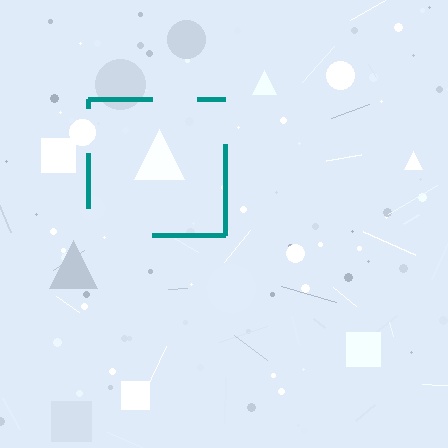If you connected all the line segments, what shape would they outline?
They would outline a square.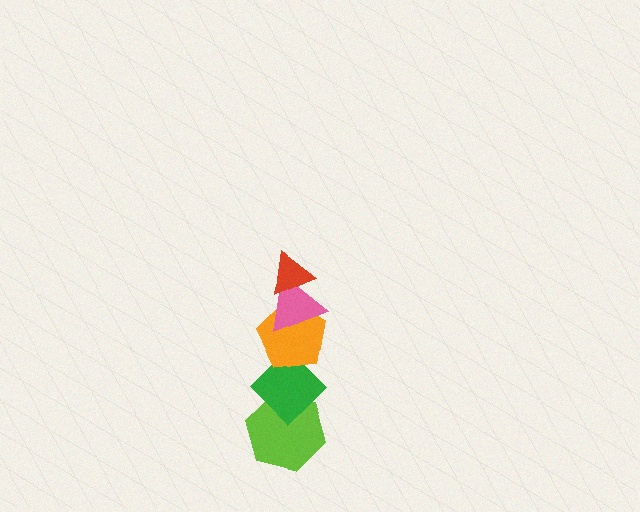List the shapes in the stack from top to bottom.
From top to bottom: the red triangle, the pink triangle, the orange pentagon, the green diamond, the lime hexagon.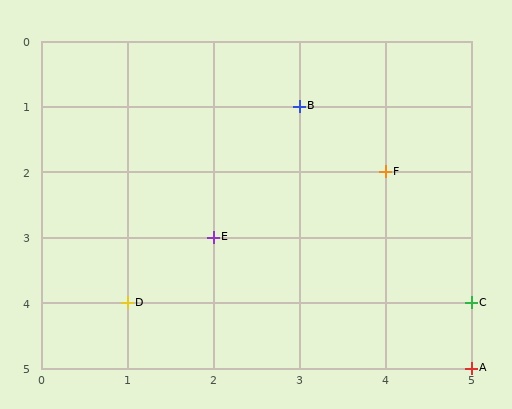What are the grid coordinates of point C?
Point C is at grid coordinates (5, 4).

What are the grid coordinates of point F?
Point F is at grid coordinates (4, 2).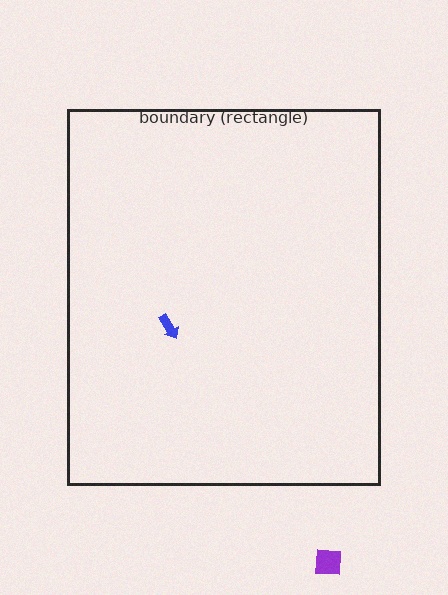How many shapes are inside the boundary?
1 inside, 1 outside.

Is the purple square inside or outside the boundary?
Outside.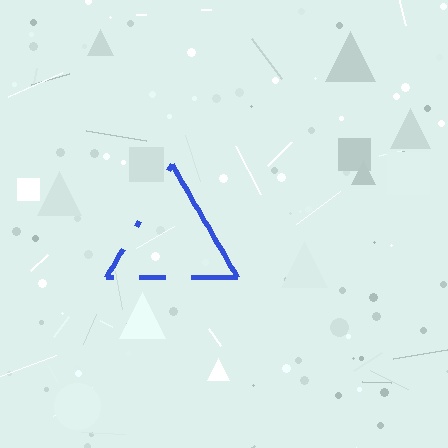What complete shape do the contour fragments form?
The contour fragments form a triangle.